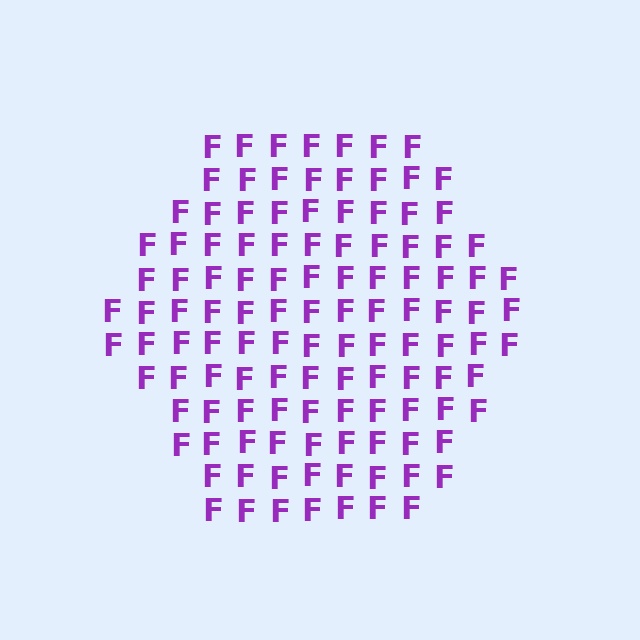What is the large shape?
The large shape is a hexagon.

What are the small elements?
The small elements are letter F's.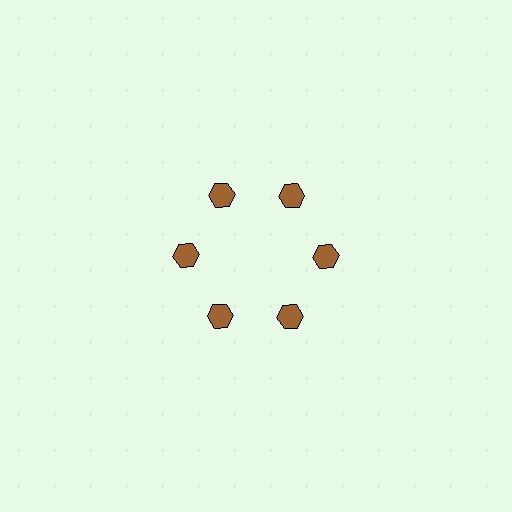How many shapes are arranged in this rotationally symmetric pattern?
There are 6 shapes, arranged in 6 groups of 1.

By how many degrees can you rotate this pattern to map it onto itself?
The pattern maps onto itself every 60 degrees of rotation.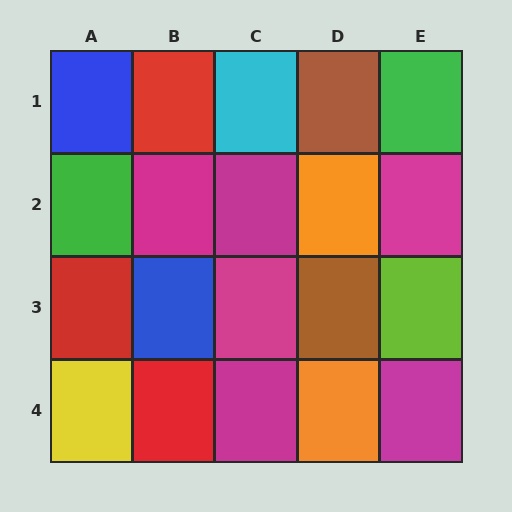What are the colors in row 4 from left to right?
Yellow, red, magenta, orange, magenta.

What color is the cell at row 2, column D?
Orange.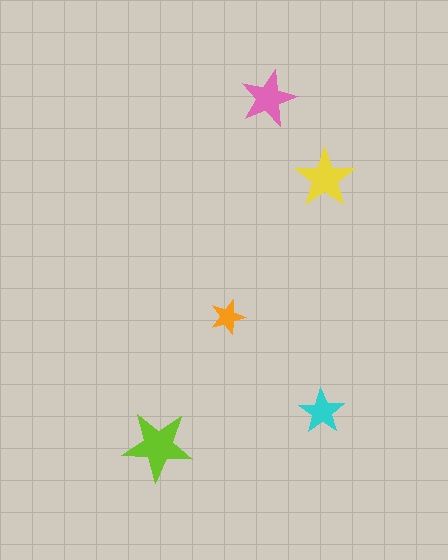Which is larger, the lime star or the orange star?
The lime one.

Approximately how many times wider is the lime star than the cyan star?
About 1.5 times wider.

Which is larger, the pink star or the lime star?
The lime one.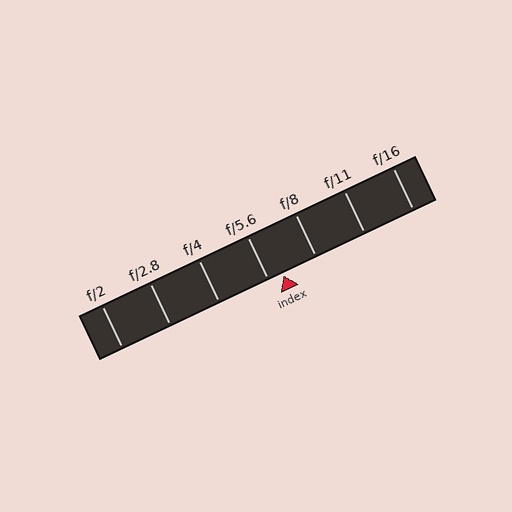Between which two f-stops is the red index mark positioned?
The index mark is between f/5.6 and f/8.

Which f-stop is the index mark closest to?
The index mark is closest to f/5.6.